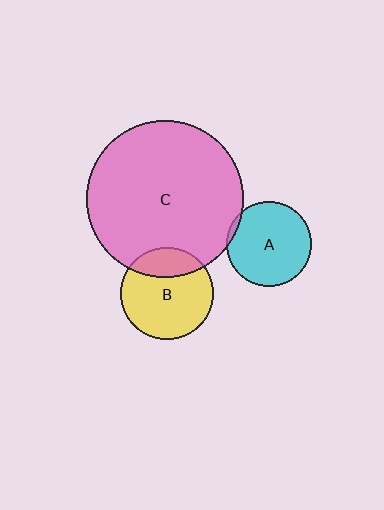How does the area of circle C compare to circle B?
Approximately 2.9 times.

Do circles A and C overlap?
Yes.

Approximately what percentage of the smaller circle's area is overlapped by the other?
Approximately 5%.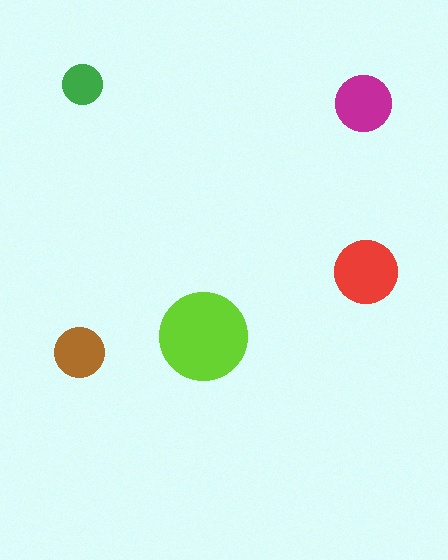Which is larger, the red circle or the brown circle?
The red one.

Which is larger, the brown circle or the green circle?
The brown one.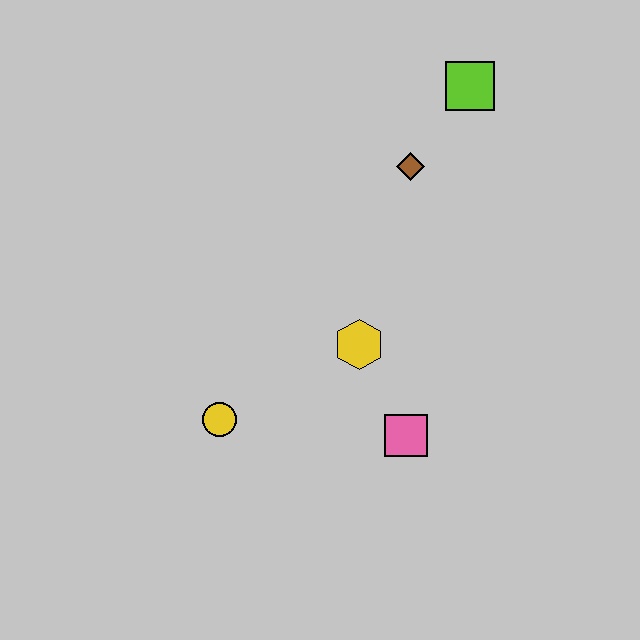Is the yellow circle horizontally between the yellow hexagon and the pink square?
No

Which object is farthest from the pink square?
The lime square is farthest from the pink square.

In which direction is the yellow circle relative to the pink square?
The yellow circle is to the left of the pink square.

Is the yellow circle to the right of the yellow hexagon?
No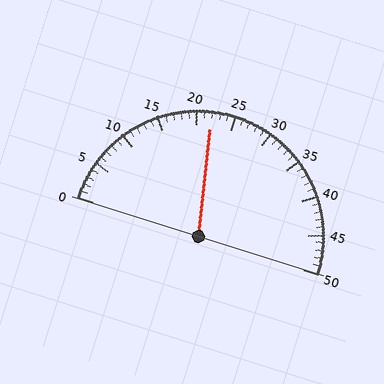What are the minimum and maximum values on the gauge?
The gauge ranges from 0 to 50.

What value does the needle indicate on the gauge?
The needle indicates approximately 22.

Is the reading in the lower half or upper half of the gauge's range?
The reading is in the lower half of the range (0 to 50).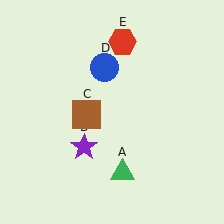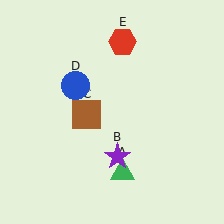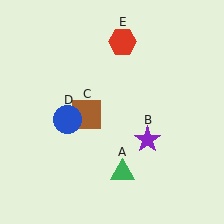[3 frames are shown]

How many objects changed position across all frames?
2 objects changed position: purple star (object B), blue circle (object D).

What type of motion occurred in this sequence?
The purple star (object B), blue circle (object D) rotated counterclockwise around the center of the scene.